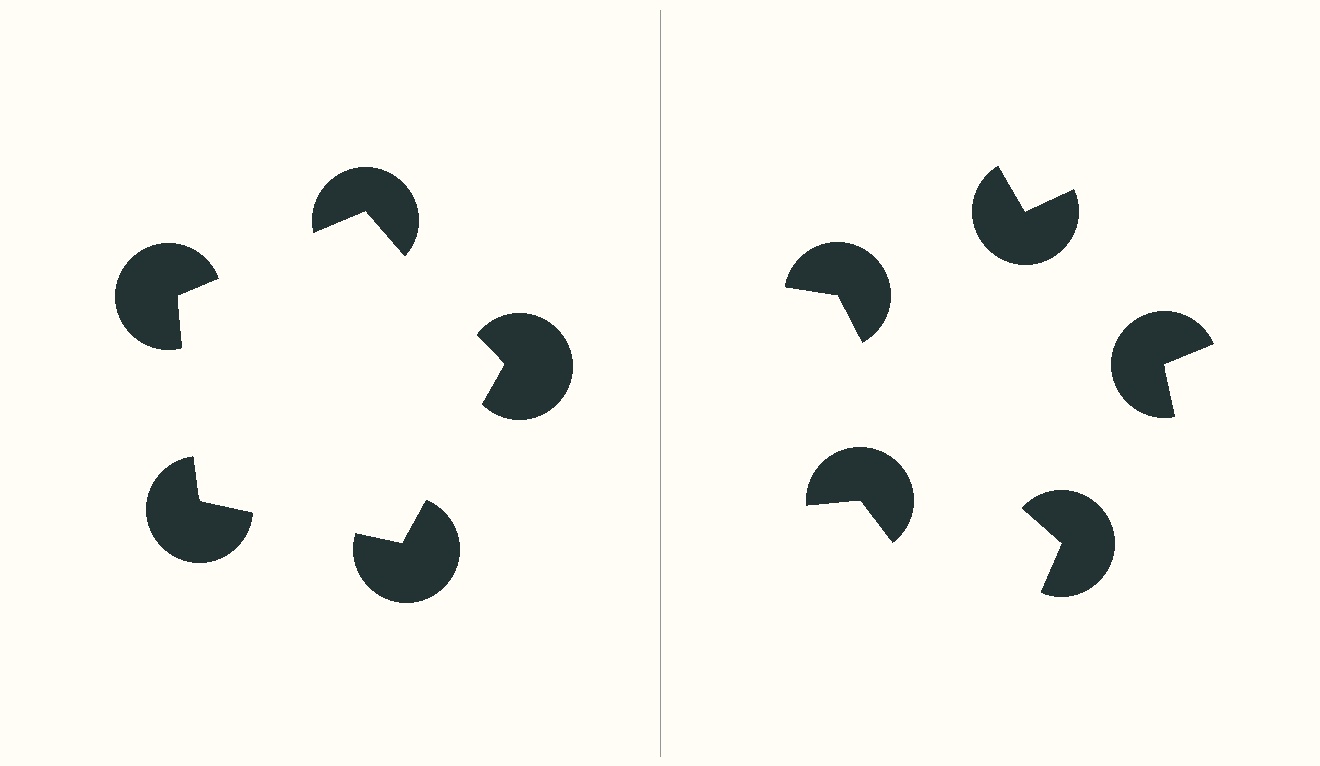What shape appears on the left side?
An illusory pentagon.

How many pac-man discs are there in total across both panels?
10 — 5 on each side.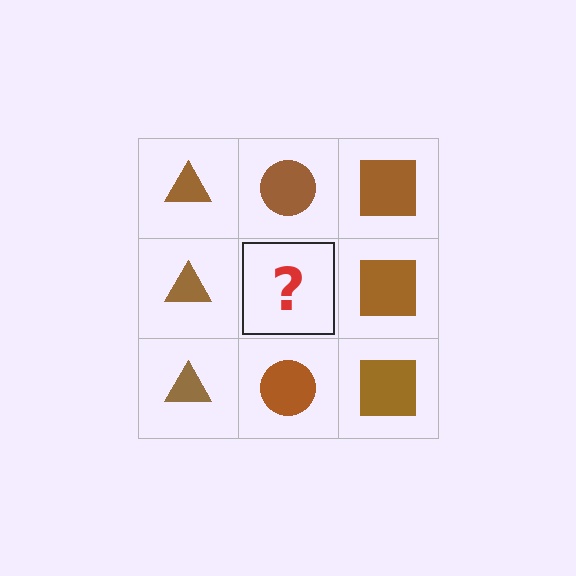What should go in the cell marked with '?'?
The missing cell should contain a brown circle.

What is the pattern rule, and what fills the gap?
The rule is that each column has a consistent shape. The gap should be filled with a brown circle.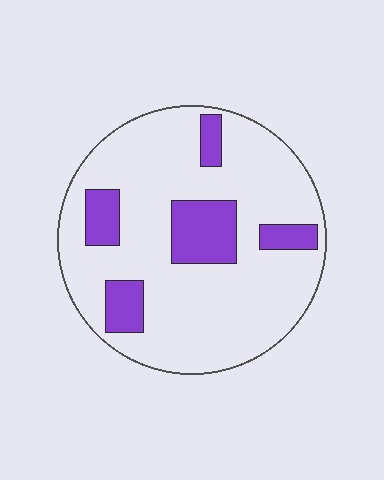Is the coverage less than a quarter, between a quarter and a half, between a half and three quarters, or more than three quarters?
Less than a quarter.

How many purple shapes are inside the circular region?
5.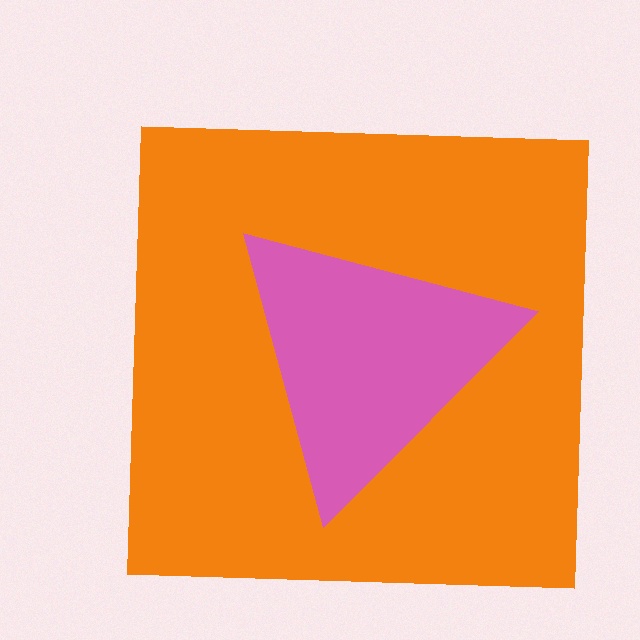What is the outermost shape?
The orange square.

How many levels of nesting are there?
2.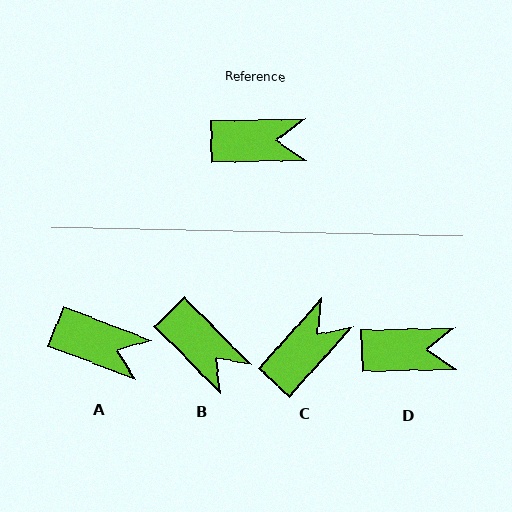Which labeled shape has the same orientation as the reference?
D.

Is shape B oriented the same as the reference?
No, it is off by about 47 degrees.